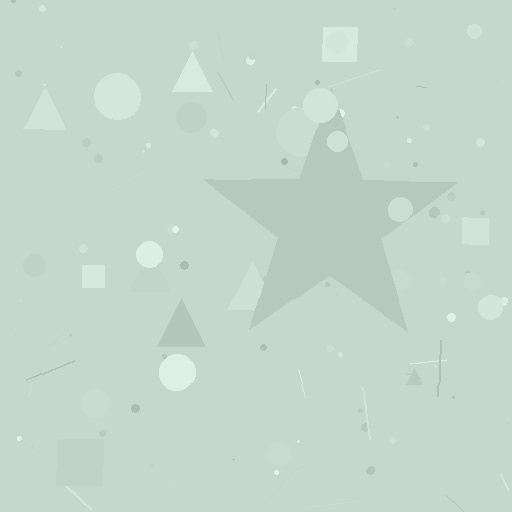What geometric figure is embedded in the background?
A star is embedded in the background.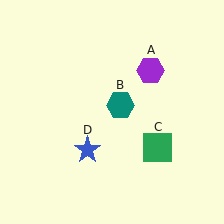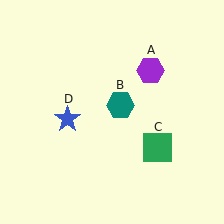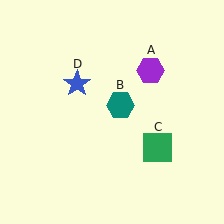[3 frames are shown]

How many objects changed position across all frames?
1 object changed position: blue star (object D).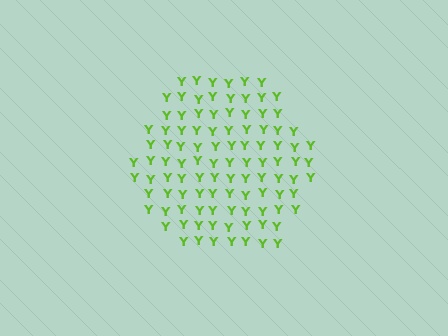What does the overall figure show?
The overall figure shows a hexagon.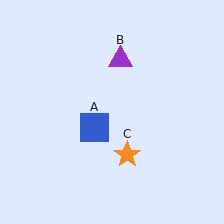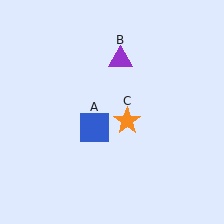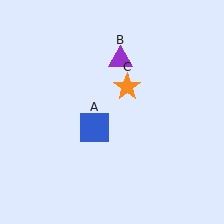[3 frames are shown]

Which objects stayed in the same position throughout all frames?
Blue square (object A) and purple triangle (object B) remained stationary.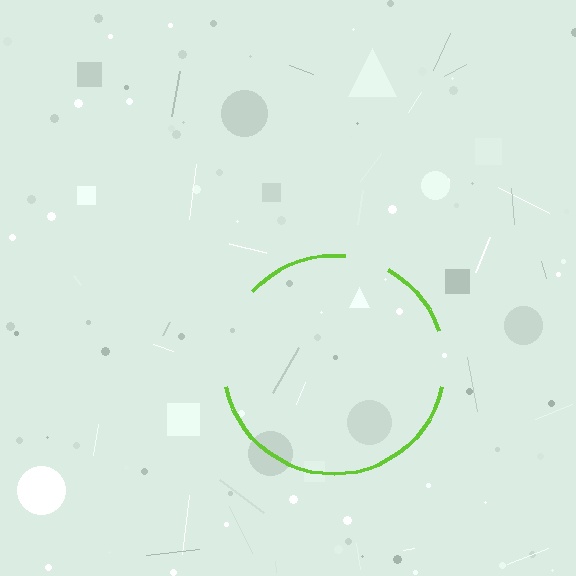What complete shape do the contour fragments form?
The contour fragments form a circle.